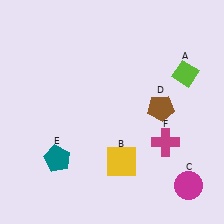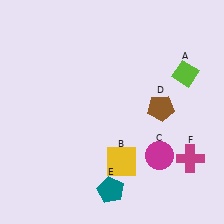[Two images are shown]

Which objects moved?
The objects that moved are: the magenta circle (C), the teal pentagon (E), the magenta cross (F).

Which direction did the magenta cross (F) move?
The magenta cross (F) moved right.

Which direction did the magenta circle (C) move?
The magenta circle (C) moved left.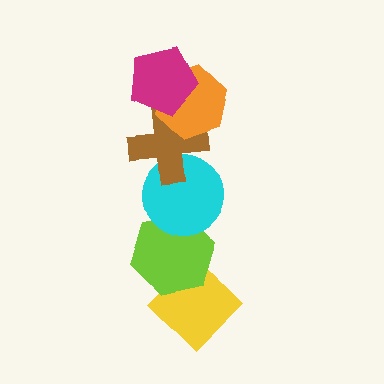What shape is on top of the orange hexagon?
The magenta pentagon is on top of the orange hexagon.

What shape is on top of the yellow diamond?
The lime hexagon is on top of the yellow diamond.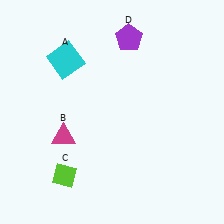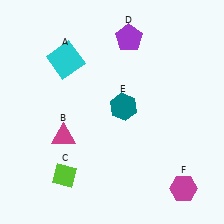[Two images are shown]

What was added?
A teal hexagon (E), a magenta hexagon (F) were added in Image 2.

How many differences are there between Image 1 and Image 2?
There are 2 differences between the two images.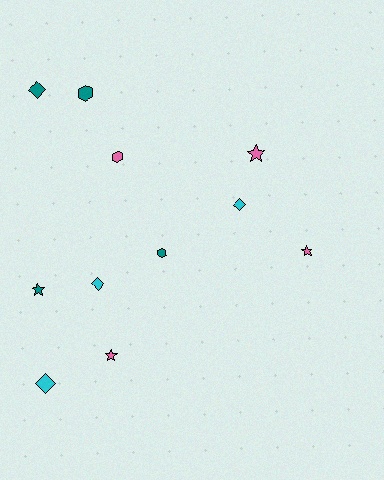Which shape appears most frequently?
Diamond, with 4 objects.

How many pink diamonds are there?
There are no pink diamonds.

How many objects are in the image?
There are 11 objects.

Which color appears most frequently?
Teal, with 4 objects.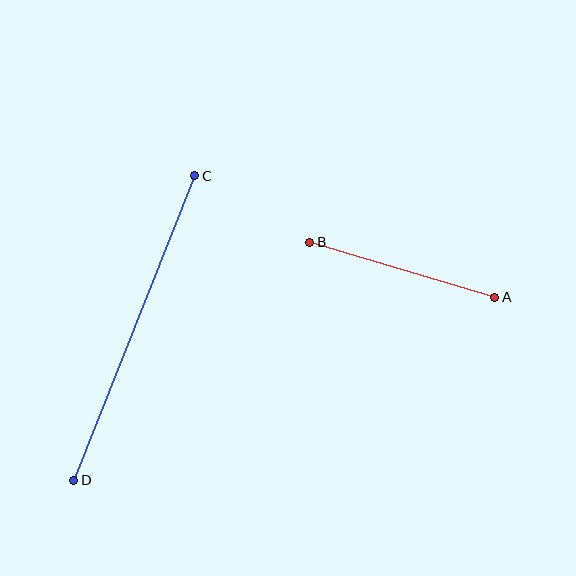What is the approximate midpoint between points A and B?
The midpoint is at approximately (402, 270) pixels.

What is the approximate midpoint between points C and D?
The midpoint is at approximately (134, 328) pixels.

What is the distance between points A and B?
The distance is approximately 193 pixels.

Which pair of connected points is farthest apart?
Points C and D are farthest apart.